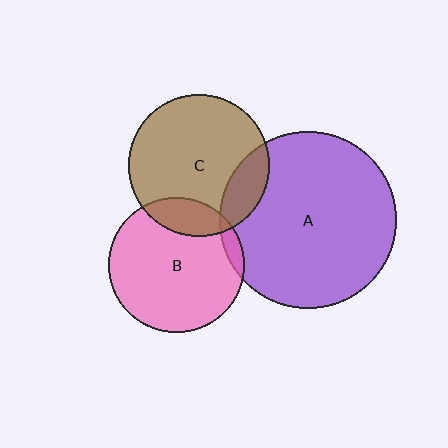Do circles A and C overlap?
Yes.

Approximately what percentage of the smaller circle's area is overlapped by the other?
Approximately 15%.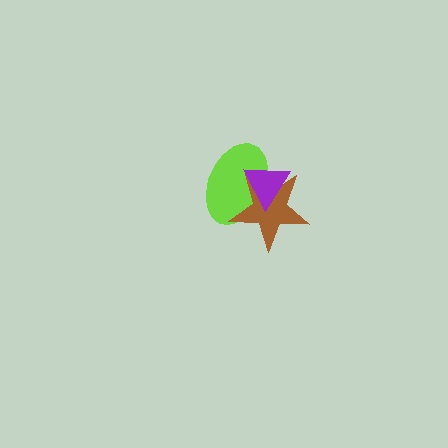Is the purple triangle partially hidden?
No, no other shape covers it.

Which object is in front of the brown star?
The purple triangle is in front of the brown star.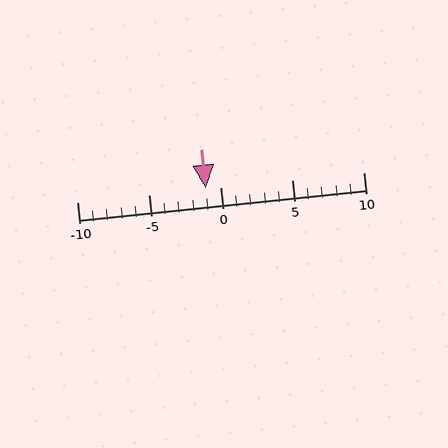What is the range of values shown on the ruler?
The ruler shows values from -10 to 10.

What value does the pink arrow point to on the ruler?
The pink arrow points to approximately -1.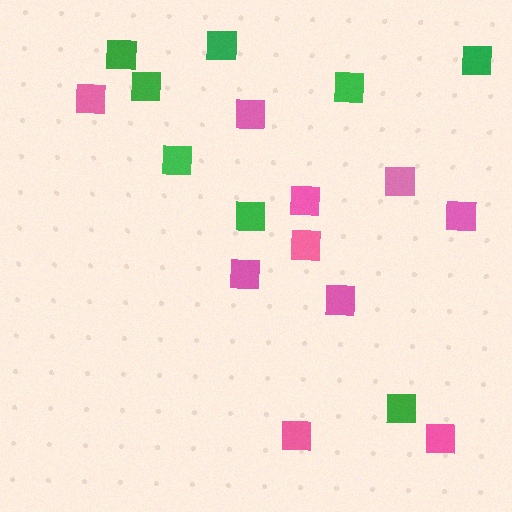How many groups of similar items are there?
There are 2 groups: one group of pink squares (10) and one group of green squares (8).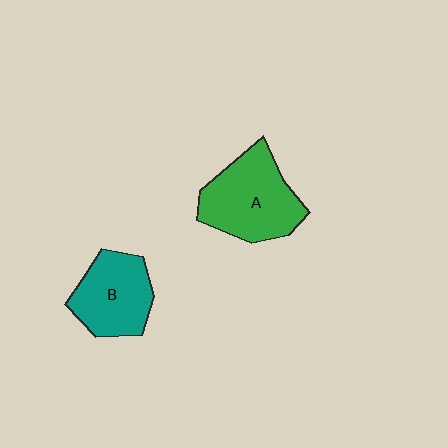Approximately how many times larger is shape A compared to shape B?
Approximately 1.2 times.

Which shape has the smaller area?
Shape B (teal).